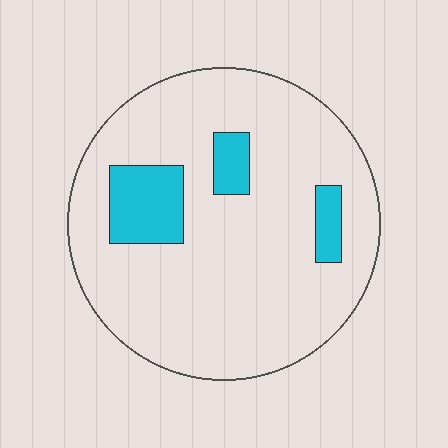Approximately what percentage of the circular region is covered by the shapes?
Approximately 15%.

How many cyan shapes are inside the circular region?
3.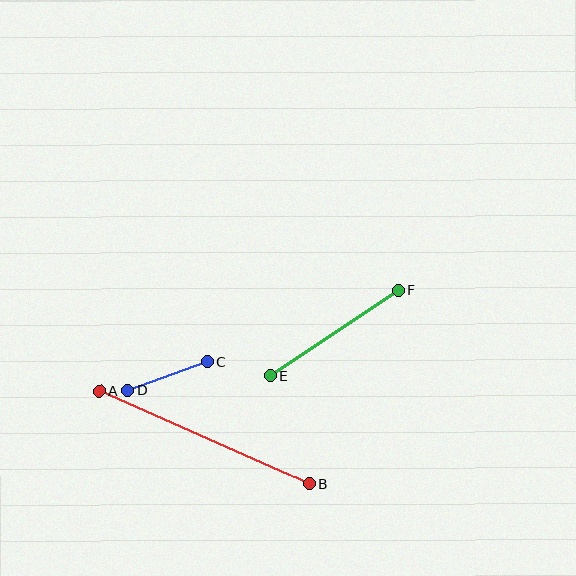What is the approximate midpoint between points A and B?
The midpoint is at approximately (204, 437) pixels.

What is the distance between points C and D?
The distance is approximately 84 pixels.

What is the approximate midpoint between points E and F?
The midpoint is at approximately (334, 333) pixels.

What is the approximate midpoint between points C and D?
The midpoint is at approximately (168, 376) pixels.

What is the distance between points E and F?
The distance is approximately 154 pixels.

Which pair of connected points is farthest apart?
Points A and B are farthest apart.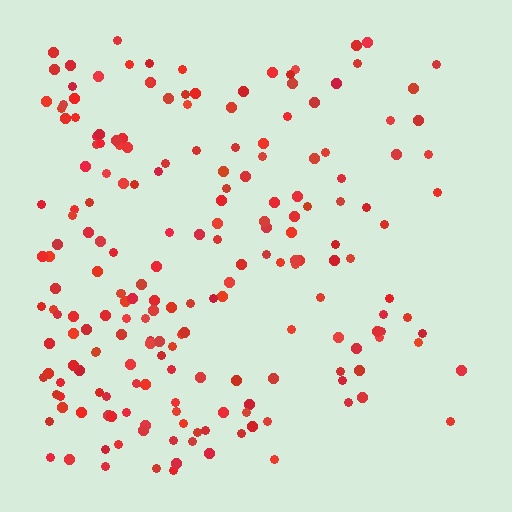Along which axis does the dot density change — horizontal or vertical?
Horizontal.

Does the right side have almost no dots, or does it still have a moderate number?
Still a moderate number, just noticeably fewer than the left.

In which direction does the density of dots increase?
From right to left, with the left side densest.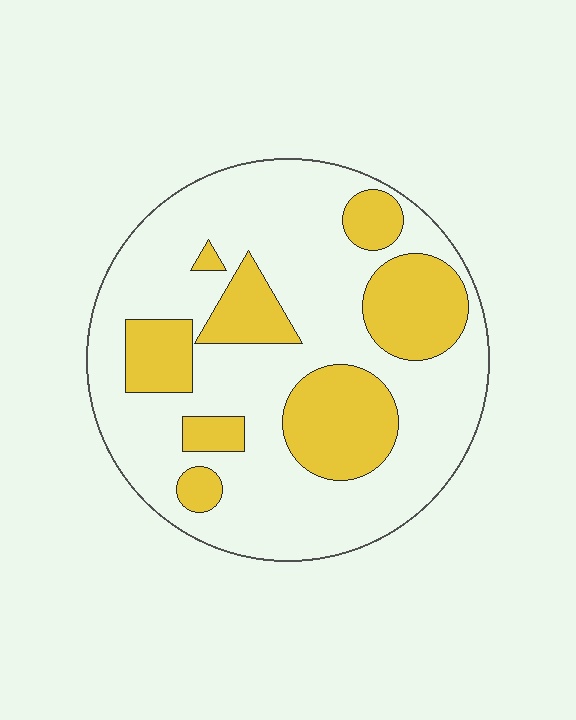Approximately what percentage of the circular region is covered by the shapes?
Approximately 30%.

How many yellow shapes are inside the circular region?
8.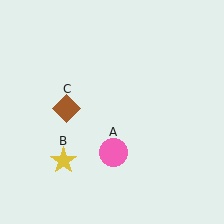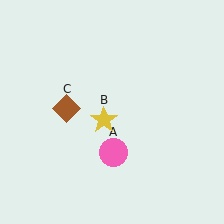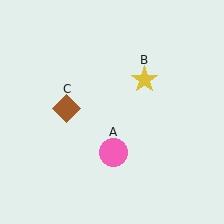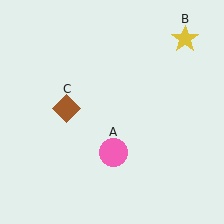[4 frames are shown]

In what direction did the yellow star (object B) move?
The yellow star (object B) moved up and to the right.